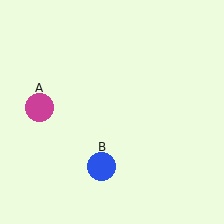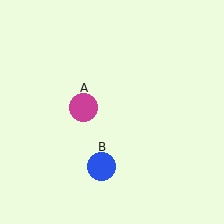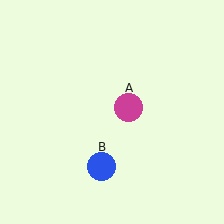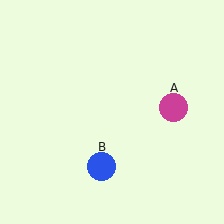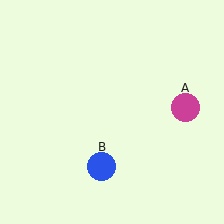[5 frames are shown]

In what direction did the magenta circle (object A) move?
The magenta circle (object A) moved right.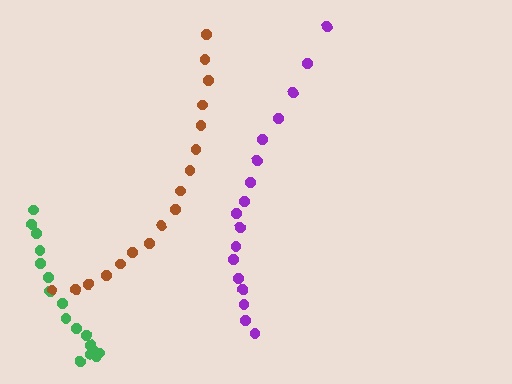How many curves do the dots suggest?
There are 3 distinct paths.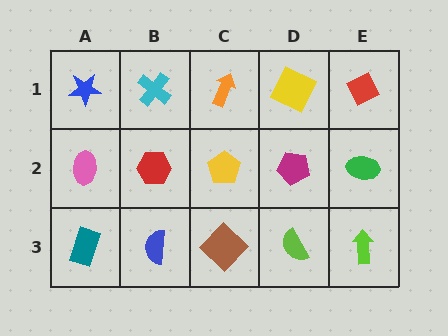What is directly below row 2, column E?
A lime arrow.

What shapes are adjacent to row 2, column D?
A yellow square (row 1, column D), a lime semicircle (row 3, column D), a yellow pentagon (row 2, column C), a green ellipse (row 2, column E).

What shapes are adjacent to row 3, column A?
A pink ellipse (row 2, column A), a blue semicircle (row 3, column B).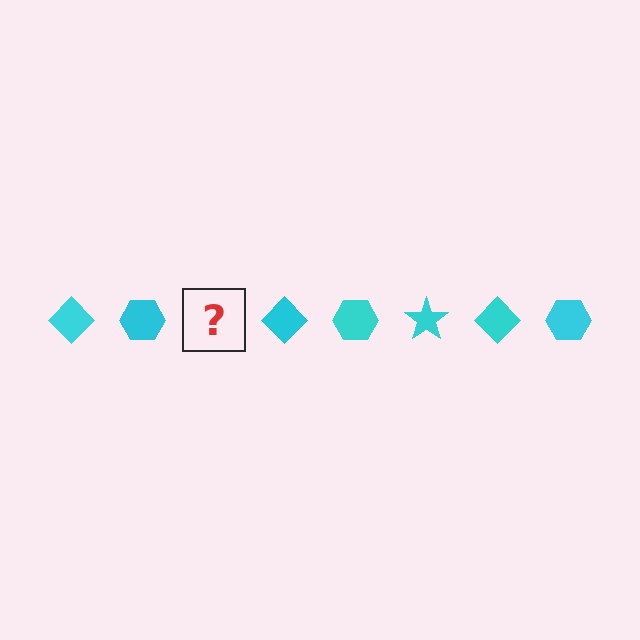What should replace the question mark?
The question mark should be replaced with a cyan star.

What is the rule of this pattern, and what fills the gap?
The rule is that the pattern cycles through diamond, hexagon, star shapes in cyan. The gap should be filled with a cyan star.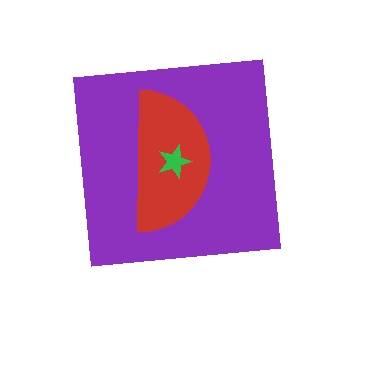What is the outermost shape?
The purple square.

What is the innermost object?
The green star.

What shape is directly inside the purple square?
The red semicircle.